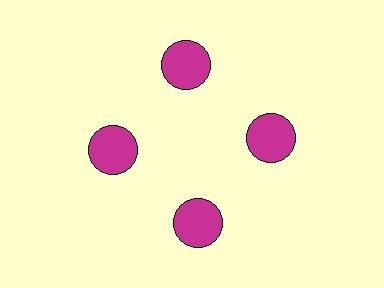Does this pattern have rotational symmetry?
Yes, this pattern has 4-fold rotational symmetry. It looks the same after rotating 90 degrees around the center.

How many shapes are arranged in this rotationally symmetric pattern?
There are 4 shapes, arranged in 4 groups of 1.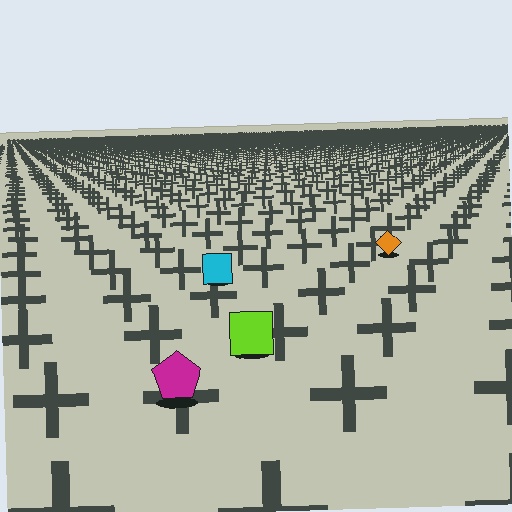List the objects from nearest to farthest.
From nearest to farthest: the magenta pentagon, the lime square, the cyan square, the orange diamond.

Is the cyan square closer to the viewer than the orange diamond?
Yes. The cyan square is closer — you can tell from the texture gradient: the ground texture is coarser near it.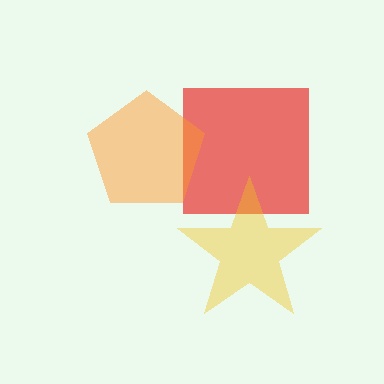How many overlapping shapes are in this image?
There are 3 overlapping shapes in the image.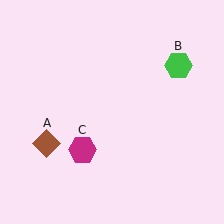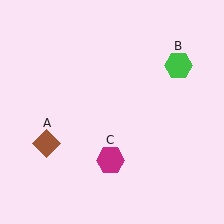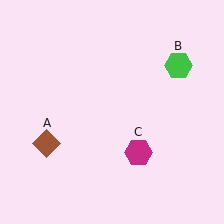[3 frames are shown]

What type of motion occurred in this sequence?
The magenta hexagon (object C) rotated counterclockwise around the center of the scene.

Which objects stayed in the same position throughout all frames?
Brown diamond (object A) and green hexagon (object B) remained stationary.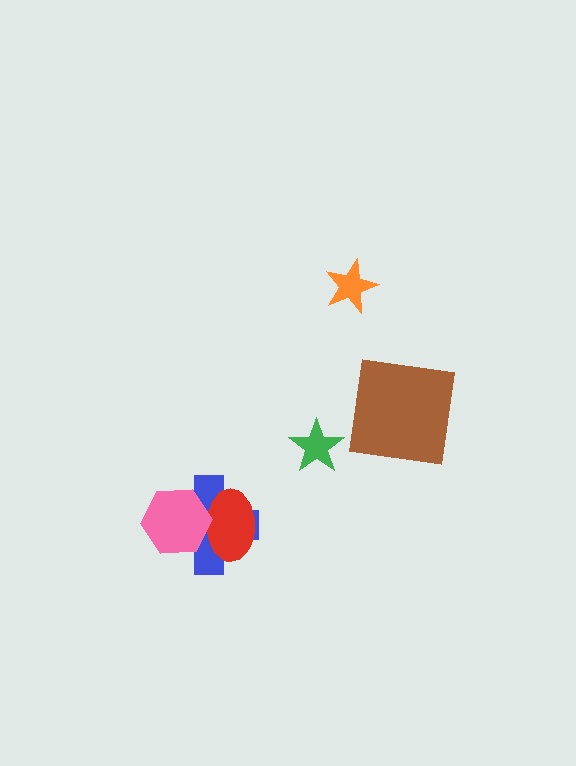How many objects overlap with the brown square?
0 objects overlap with the brown square.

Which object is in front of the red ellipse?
The pink hexagon is in front of the red ellipse.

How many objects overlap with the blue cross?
2 objects overlap with the blue cross.